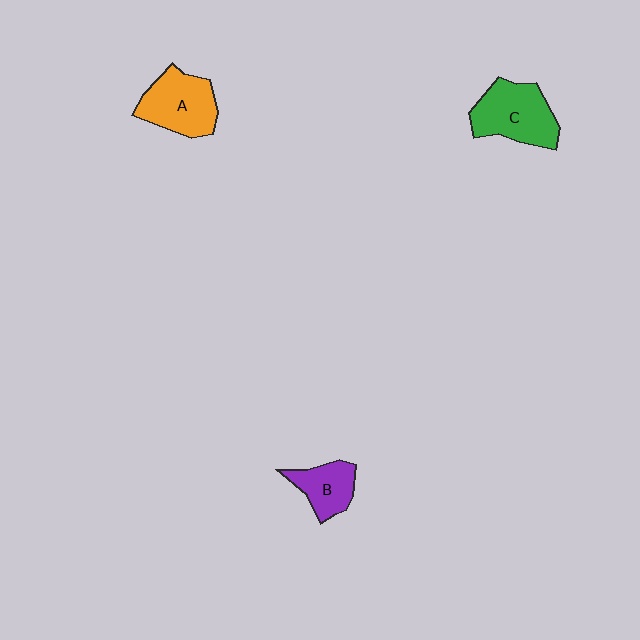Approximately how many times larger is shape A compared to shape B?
Approximately 1.5 times.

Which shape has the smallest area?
Shape B (purple).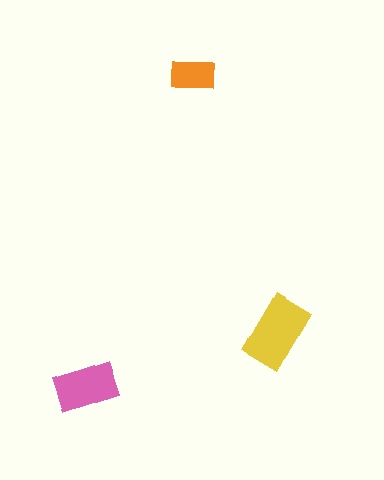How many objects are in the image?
There are 3 objects in the image.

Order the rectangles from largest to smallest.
the yellow one, the pink one, the orange one.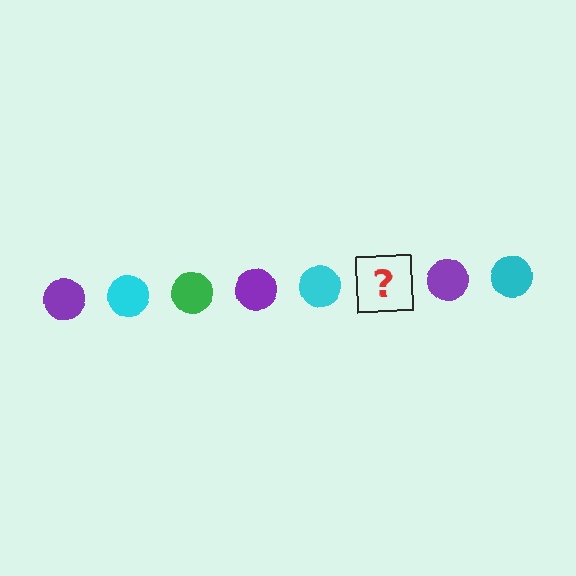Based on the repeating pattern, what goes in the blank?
The blank should be a green circle.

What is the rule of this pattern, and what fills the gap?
The rule is that the pattern cycles through purple, cyan, green circles. The gap should be filled with a green circle.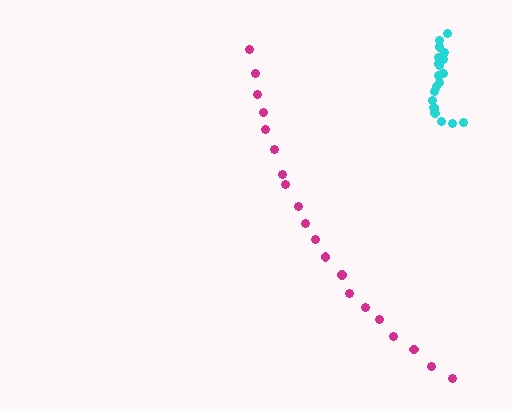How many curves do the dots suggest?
There are 2 distinct paths.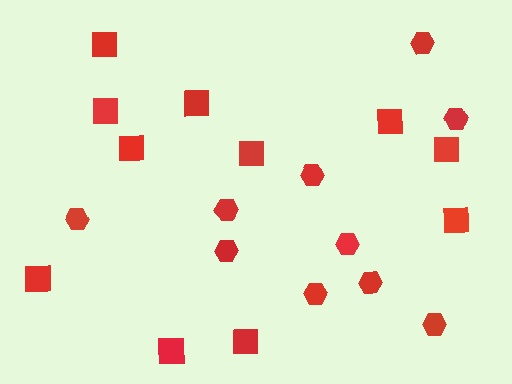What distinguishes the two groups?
There are 2 groups: one group of hexagons (10) and one group of squares (11).